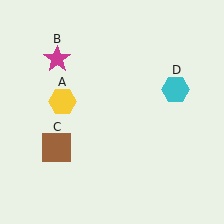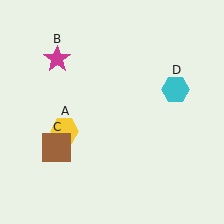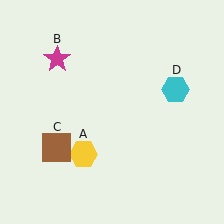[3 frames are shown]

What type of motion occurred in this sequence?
The yellow hexagon (object A) rotated counterclockwise around the center of the scene.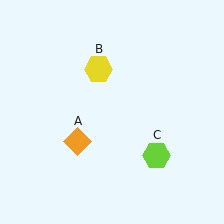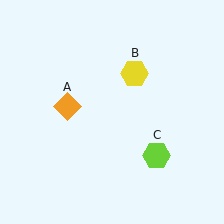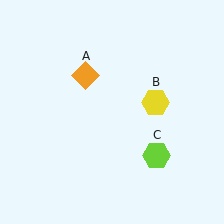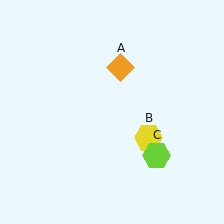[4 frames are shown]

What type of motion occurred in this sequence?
The orange diamond (object A), yellow hexagon (object B) rotated clockwise around the center of the scene.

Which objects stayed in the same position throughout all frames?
Lime hexagon (object C) remained stationary.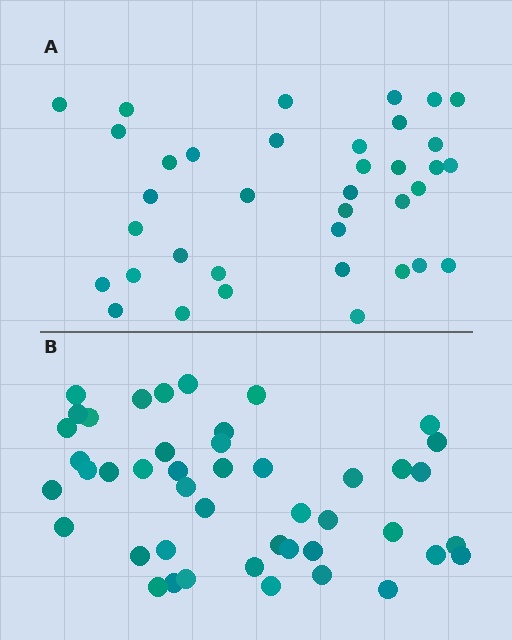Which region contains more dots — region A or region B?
Region B (the bottom region) has more dots.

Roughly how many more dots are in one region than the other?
Region B has roughly 8 or so more dots than region A.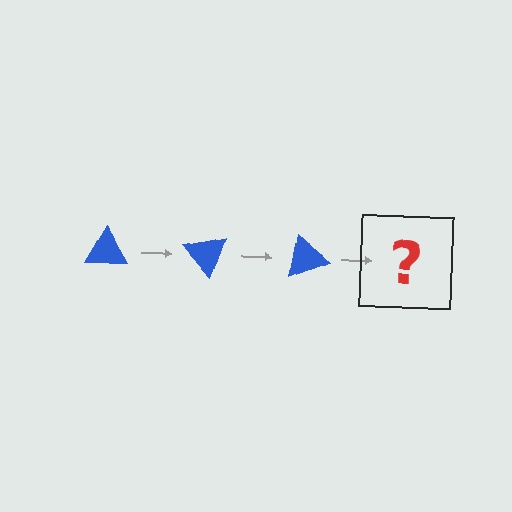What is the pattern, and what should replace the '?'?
The pattern is that the triangle rotates 50 degrees each step. The '?' should be a blue triangle rotated 150 degrees.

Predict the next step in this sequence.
The next step is a blue triangle rotated 150 degrees.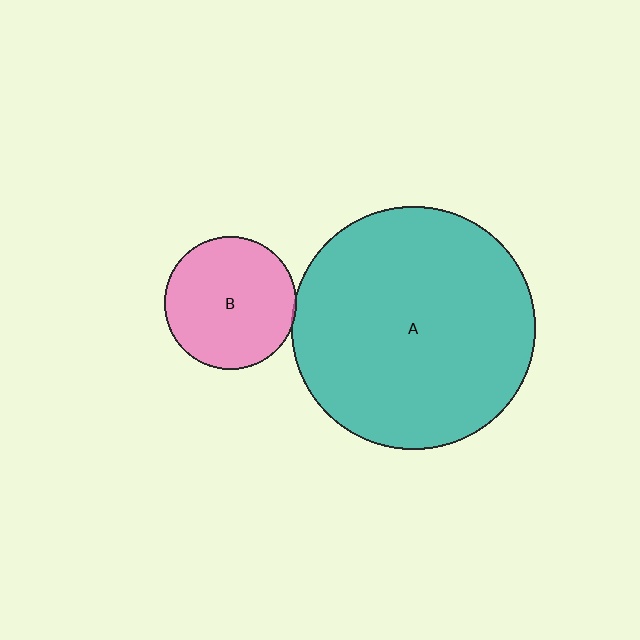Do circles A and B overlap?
Yes.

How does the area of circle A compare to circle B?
Approximately 3.4 times.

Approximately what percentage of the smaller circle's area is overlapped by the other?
Approximately 5%.